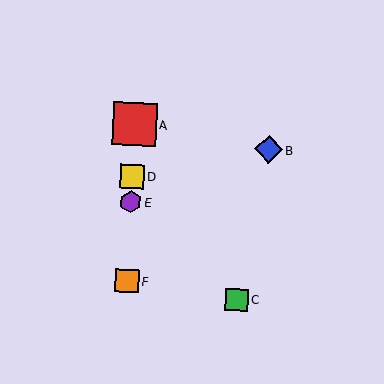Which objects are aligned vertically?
Objects A, D, E, F are aligned vertically.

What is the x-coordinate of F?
Object F is at x≈127.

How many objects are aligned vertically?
4 objects (A, D, E, F) are aligned vertically.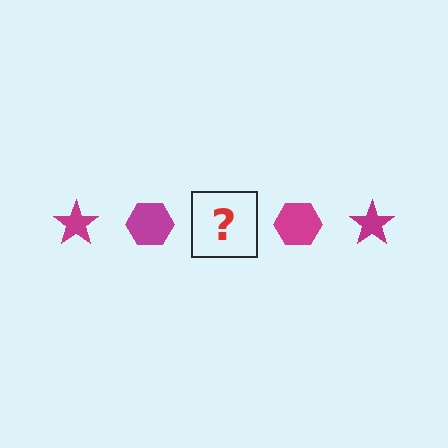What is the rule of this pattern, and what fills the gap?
The rule is that the pattern cycles through star, hexagon shapes in magenta. The gap should be filled with a magenta star.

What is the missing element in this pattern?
The missing element is a magenta star.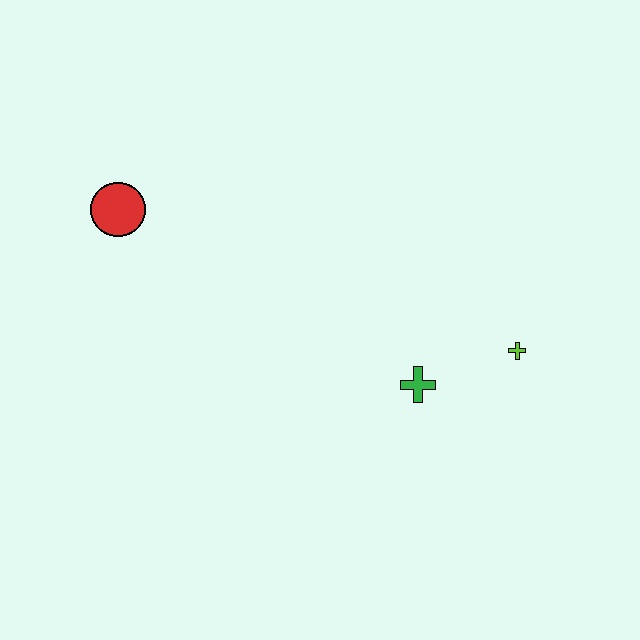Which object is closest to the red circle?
The green cross is closest to the red circle.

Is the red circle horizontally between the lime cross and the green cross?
No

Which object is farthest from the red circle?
The lime cross is farthest from the red circle.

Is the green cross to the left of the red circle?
No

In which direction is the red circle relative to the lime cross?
The red circle is to the left of the lime cross.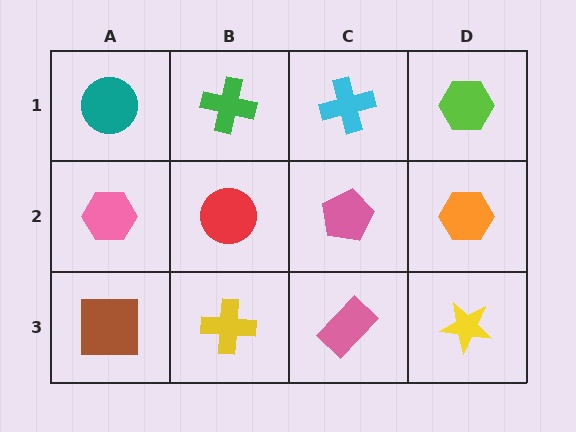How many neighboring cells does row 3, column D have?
2.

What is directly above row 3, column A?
A pink hexagon.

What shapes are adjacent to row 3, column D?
An orange hexagon (row 2, column D), a pink rectangle (row 3, column C).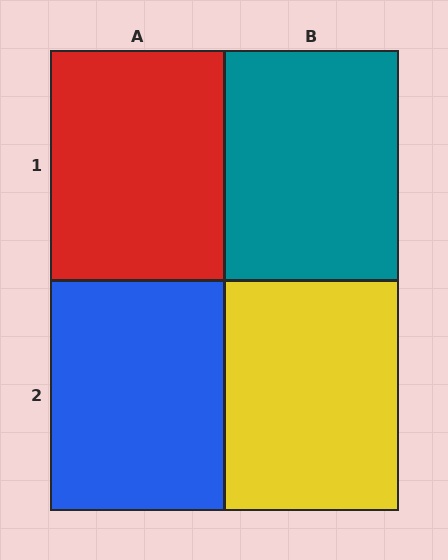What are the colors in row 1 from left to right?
Red, teal.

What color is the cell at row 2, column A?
Blue.